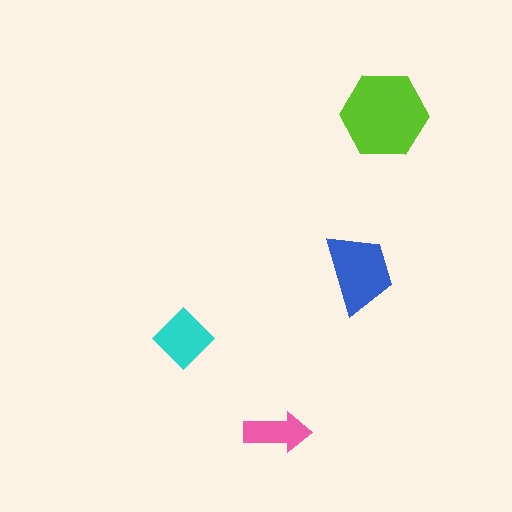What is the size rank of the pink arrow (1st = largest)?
4th.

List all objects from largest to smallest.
The lime hexagon, the blue trapezoid, the cyan diamond, the pink arrow.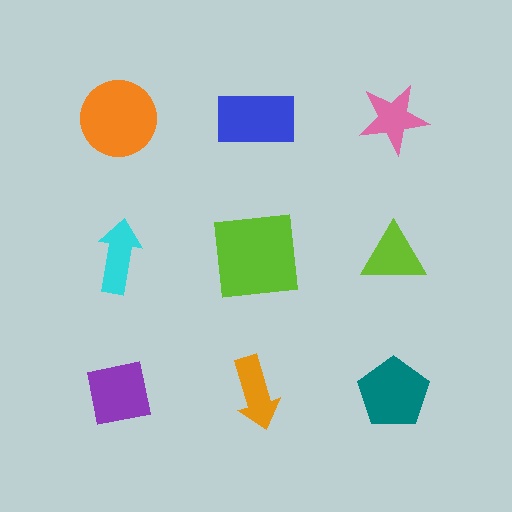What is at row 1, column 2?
A blue rectangle.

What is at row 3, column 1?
A purple square.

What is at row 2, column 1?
A cyan arrow.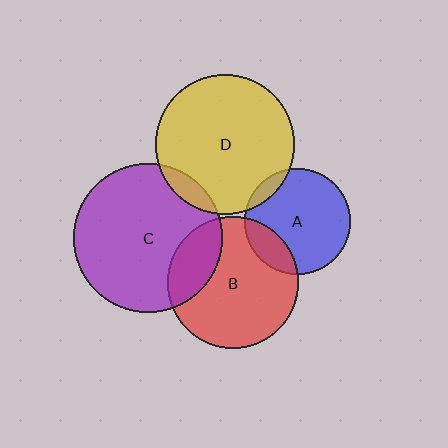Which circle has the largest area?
Circle C (purple).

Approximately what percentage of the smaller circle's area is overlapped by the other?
Approximately 10%.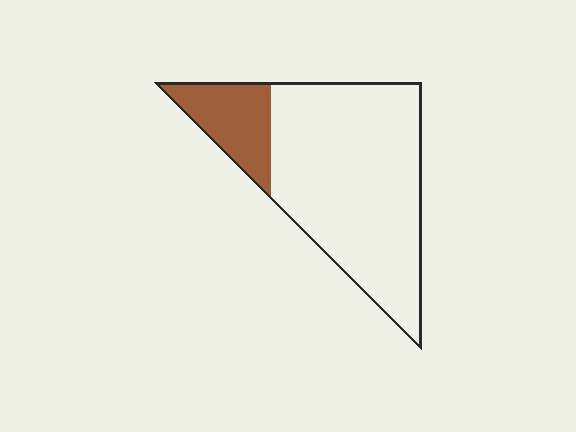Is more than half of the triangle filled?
No.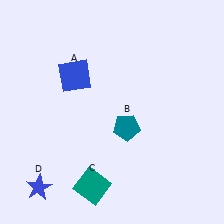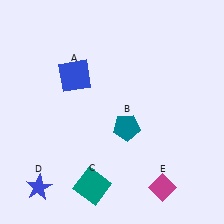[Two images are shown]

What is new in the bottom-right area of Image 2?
A magenta diamond (E) was added in the bottom-right area of Image 2.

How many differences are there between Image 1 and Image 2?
There is 1 difference between the two images.